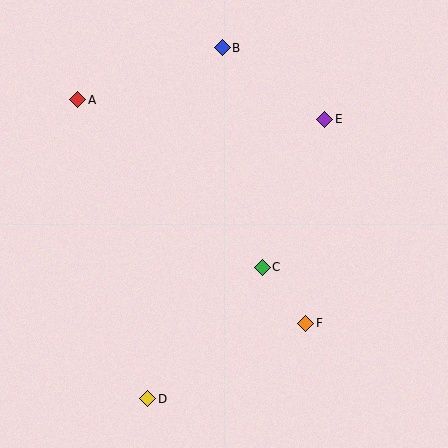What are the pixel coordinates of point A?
Point A is at (78, 100).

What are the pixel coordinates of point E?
Point E is at (325, 119).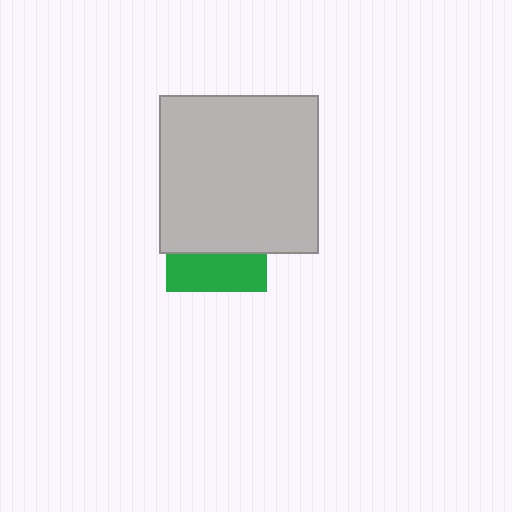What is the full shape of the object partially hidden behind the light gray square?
The partially hidden object is a green square.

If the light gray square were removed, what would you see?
You would see the complete green square.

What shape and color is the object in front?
The object in front is a light gray square.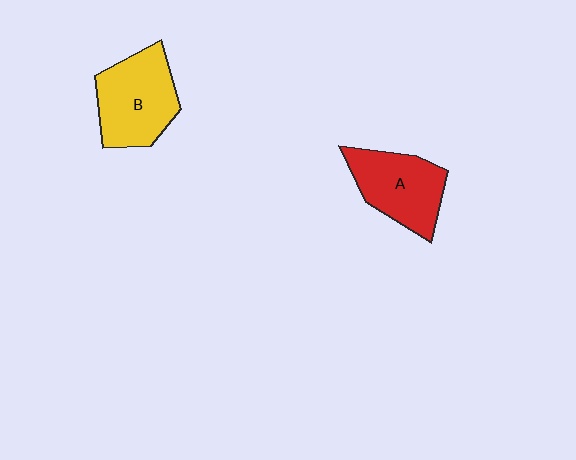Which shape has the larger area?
Shape B (yellow).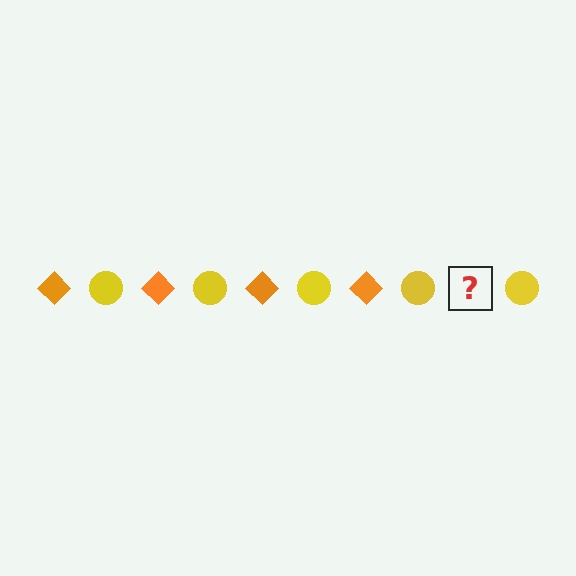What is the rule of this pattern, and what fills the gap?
The rule is that the pattern alternates between orange diamond and yellow circle. The gap should be filled with an orange diamond.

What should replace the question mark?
The question mark should be replaced with an orange diamond.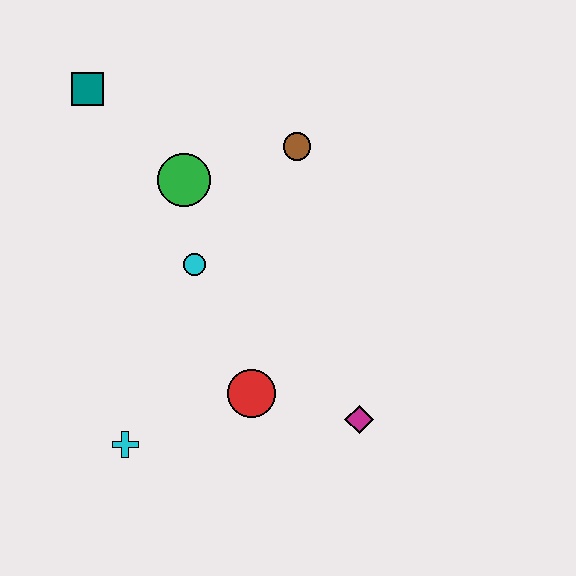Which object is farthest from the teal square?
The magenta diamond is farthest from the teal square.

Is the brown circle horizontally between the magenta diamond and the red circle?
Yes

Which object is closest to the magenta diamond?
The red circle is closest to the magenta diamond.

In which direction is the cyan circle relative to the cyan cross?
The cyan circle is above the cyan cross.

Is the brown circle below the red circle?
No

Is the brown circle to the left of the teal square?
No